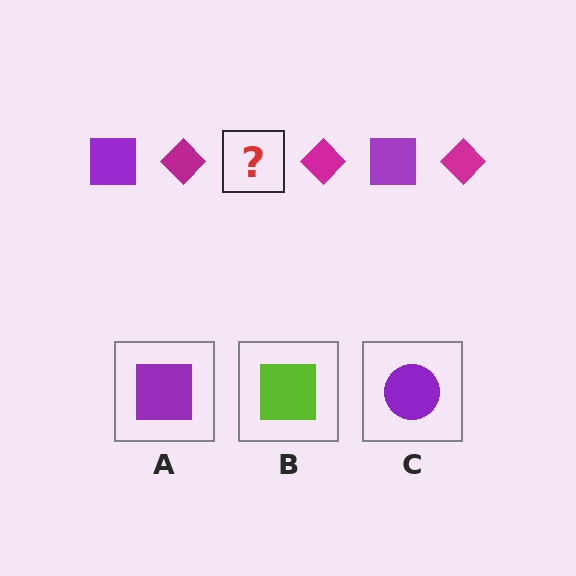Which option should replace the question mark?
Option A.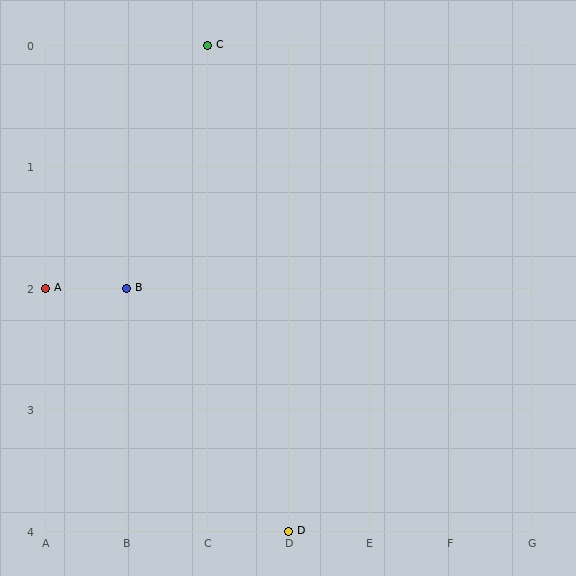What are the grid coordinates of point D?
Point D is at grid coordinates (D, 4).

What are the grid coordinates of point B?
Point B is at grid coordinates (B, 2).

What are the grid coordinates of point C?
Point C is at grid coordinates (C, 0).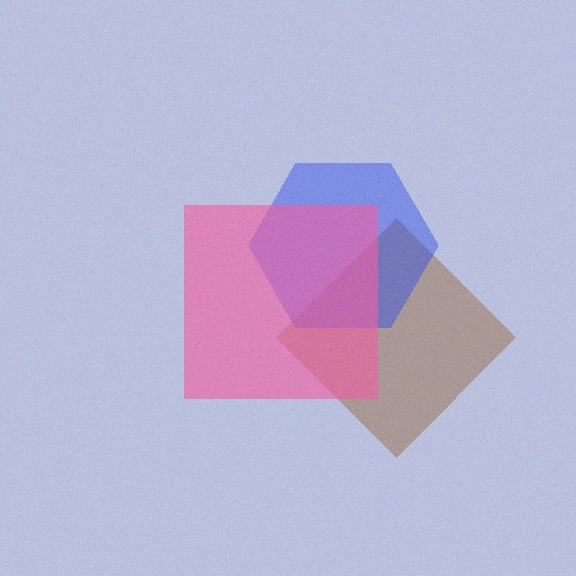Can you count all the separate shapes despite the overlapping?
Yes, there are 3 separate shapes.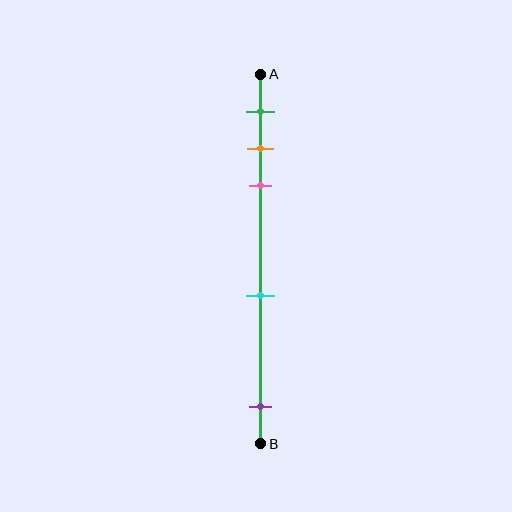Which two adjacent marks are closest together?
The orange and pink marks are the closest adjacent pair.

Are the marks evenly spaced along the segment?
No, the marks are not evenly spaced.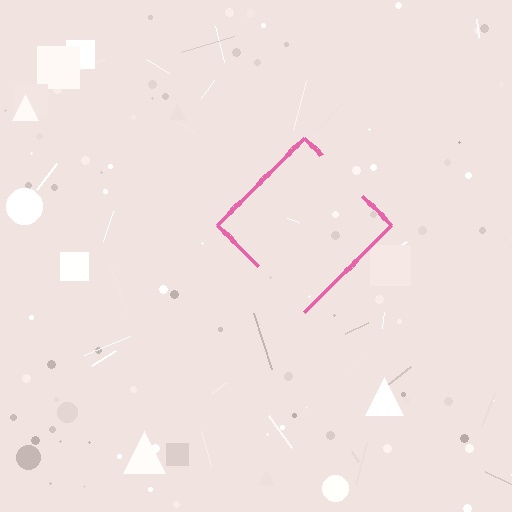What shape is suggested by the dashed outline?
The dashed outline suggests a diamond.